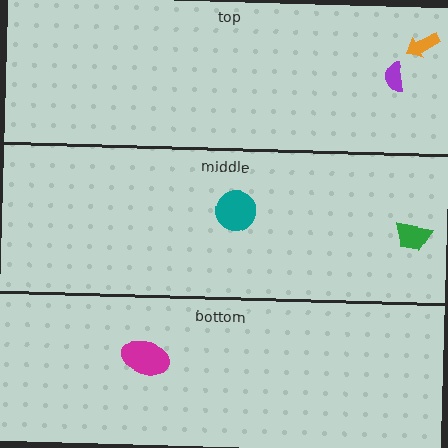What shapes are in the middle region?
The green trapezoid, the teal circle.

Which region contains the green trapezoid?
The middle region.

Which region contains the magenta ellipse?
The bottom region.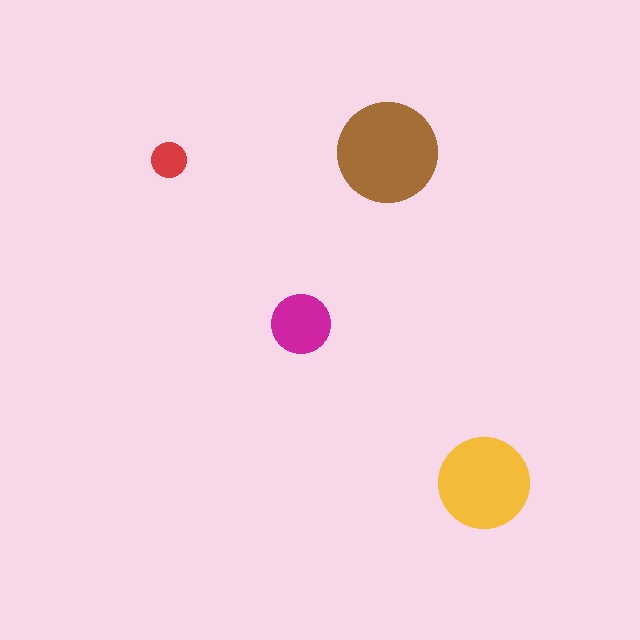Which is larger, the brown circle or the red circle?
The brown one.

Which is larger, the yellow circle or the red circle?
The yellow one.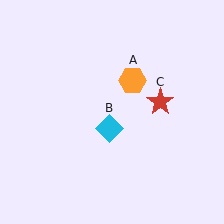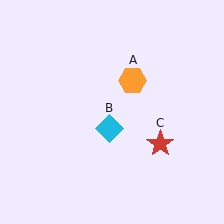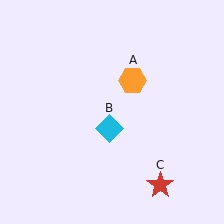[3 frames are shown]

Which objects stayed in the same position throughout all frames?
Orange hexagon (object A) and cyan diamond (object B) remained stationary.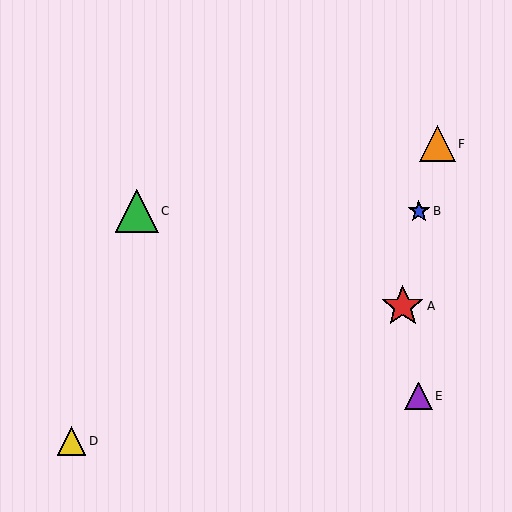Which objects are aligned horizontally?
Objects B, C are aligned horizontally.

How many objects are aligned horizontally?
2 objects (B, C) are aligned horizontally.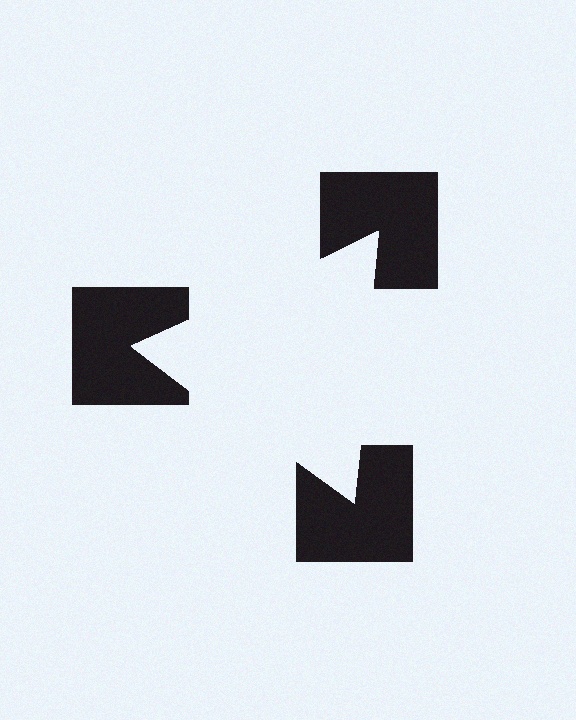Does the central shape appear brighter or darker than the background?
It typically appears slightly brighter than the background, even though no actual brightness change is drawn.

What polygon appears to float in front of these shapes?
An illusory triangle — its edges are inferred from the aligned wedge cuts in the notched squares, not physically drawn.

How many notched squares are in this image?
There are 3 — one at each vertex of the illusory triangle.